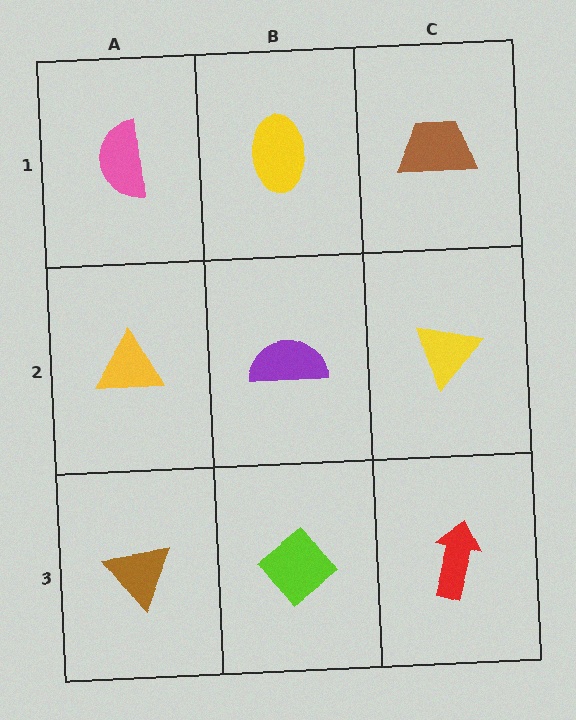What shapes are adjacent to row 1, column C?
A yellow triangle (row 2, column C), a yellow ellipse (row 1, column B).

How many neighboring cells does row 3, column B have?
3.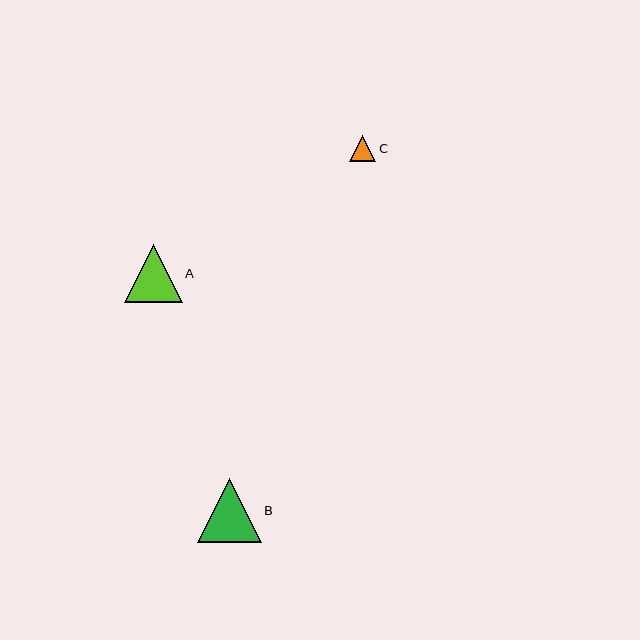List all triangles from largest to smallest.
From largest to smallest: B, A, C.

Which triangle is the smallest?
Triangle C is the smallest with a size of approximately 26 pixels.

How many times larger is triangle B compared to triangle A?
Triangle B is approximately 1.1 times the size of triangle A.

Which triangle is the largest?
Triangle B is the largest with a size of approximately 64 pixels.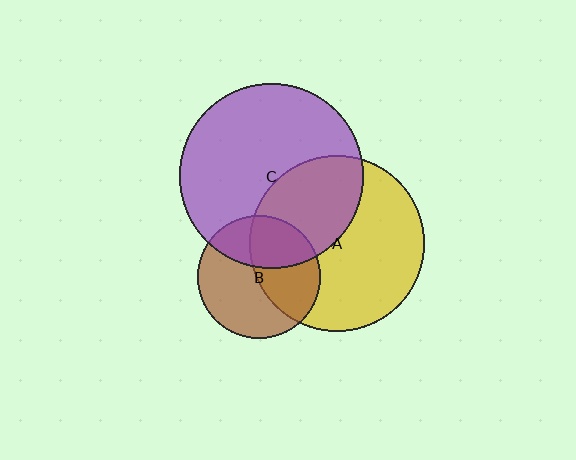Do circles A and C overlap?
Yes.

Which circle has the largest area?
Circle C (purple).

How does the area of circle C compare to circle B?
Approximately 2.3 times.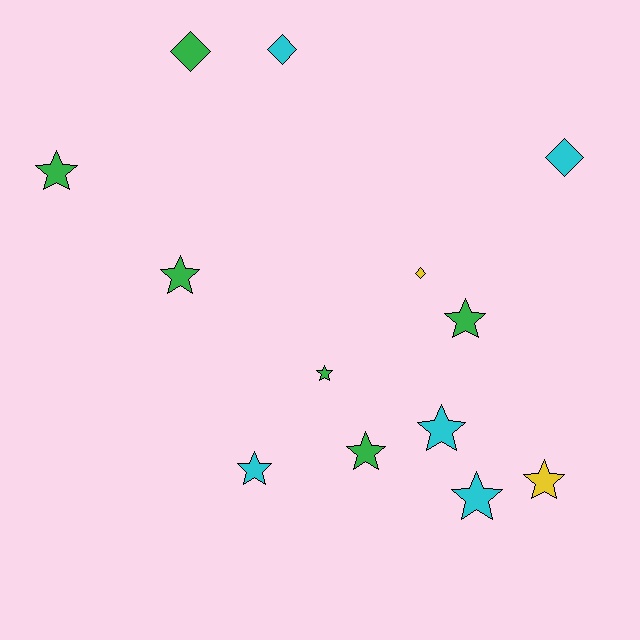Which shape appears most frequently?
Star, with 9 objects.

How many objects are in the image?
There are 13 objects.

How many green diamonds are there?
There is 1 green diamond.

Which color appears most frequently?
Green, with 6 objects.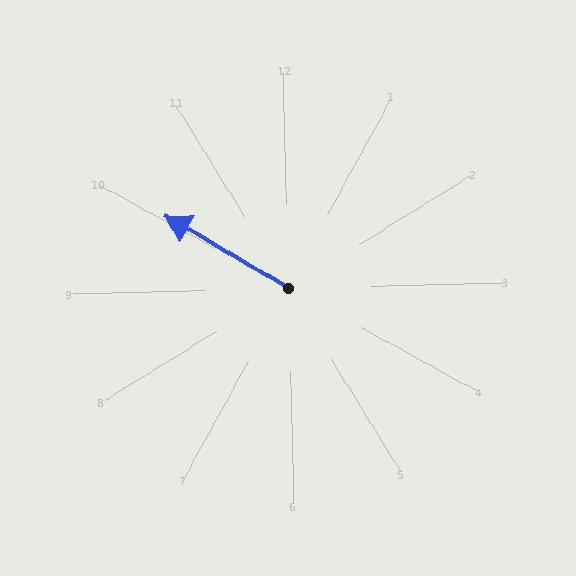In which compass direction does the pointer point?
Northwest.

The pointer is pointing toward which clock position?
Roughly 10 o'clock.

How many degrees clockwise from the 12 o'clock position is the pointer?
Approximately 302 degrees.